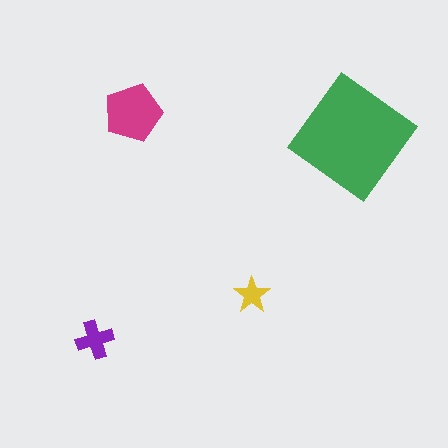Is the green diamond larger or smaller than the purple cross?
Larger.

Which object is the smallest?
The yellow star.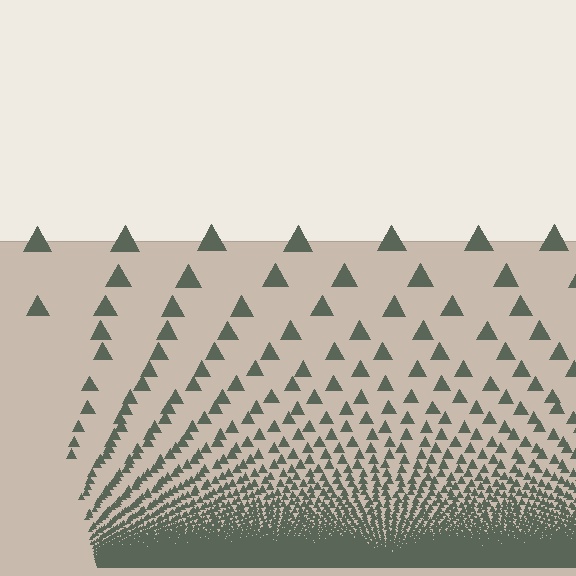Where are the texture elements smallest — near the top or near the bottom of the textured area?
Near the bottom.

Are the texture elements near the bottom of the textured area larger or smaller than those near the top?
Smaller. The gradient is inverted — elements near the bottom are smaller and denser.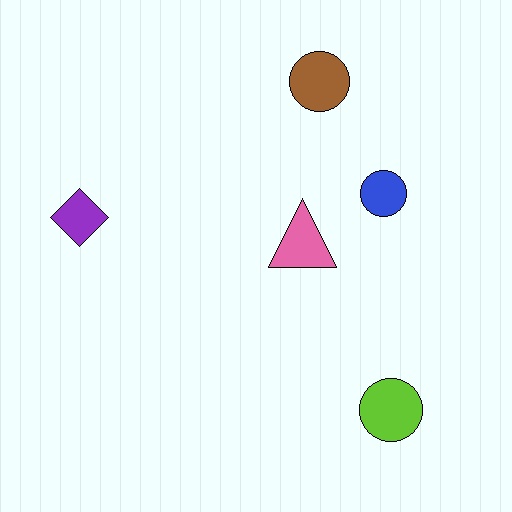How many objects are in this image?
There are 5 objects.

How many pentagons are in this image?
There are no pentagons.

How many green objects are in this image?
There are no green objects.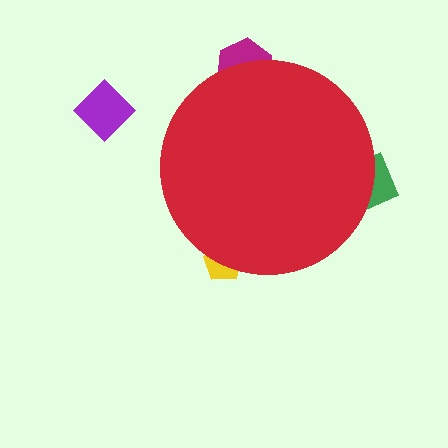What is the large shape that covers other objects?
A red circle.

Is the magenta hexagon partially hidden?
Yes, the magenta hexagon is partially hidden behind the red circle.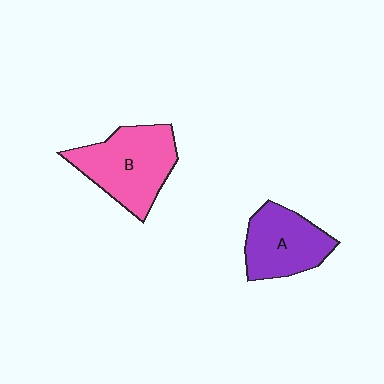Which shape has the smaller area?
Shape A (purple).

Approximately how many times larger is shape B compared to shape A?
Approximately 1.3 times.